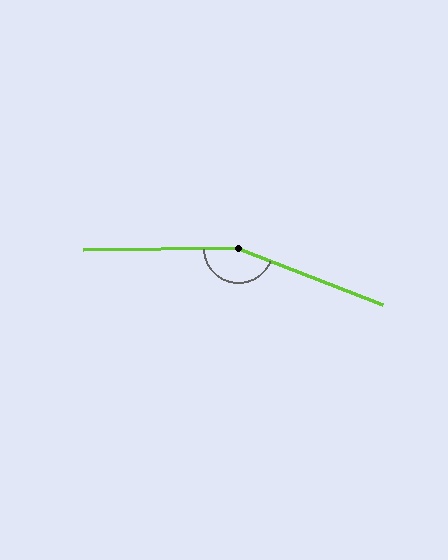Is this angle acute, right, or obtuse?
It is obtuse.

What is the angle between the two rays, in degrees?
Approximately 158 degrees.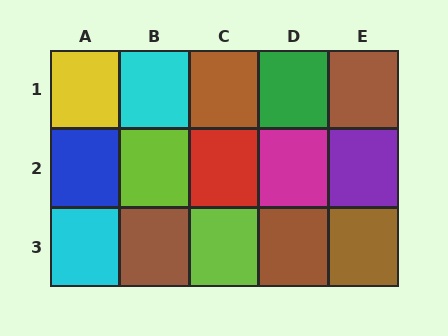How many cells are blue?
1 cell is blue.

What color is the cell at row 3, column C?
Lime.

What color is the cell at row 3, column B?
Brown.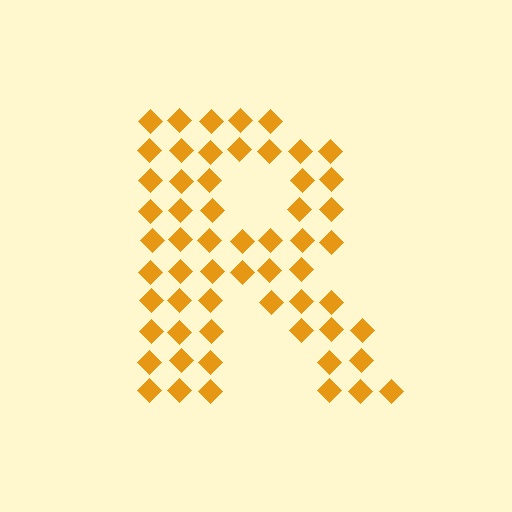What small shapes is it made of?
It is made of small diamonds.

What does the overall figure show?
The overall figure shows the letter R.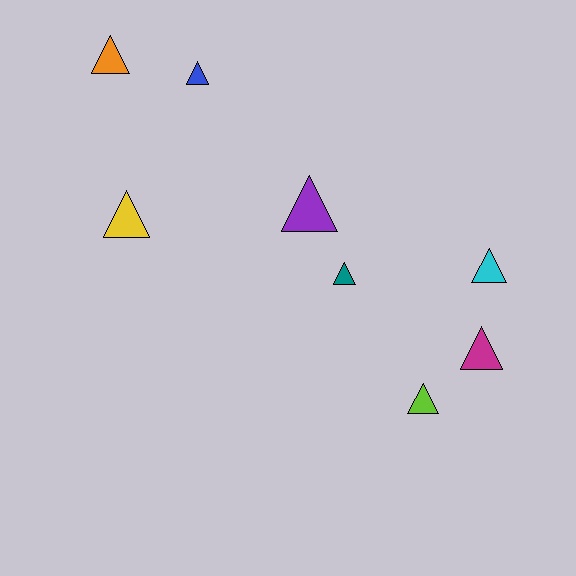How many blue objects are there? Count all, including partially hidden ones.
There is 1 blue object.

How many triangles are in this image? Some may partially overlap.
There are 8 triangles.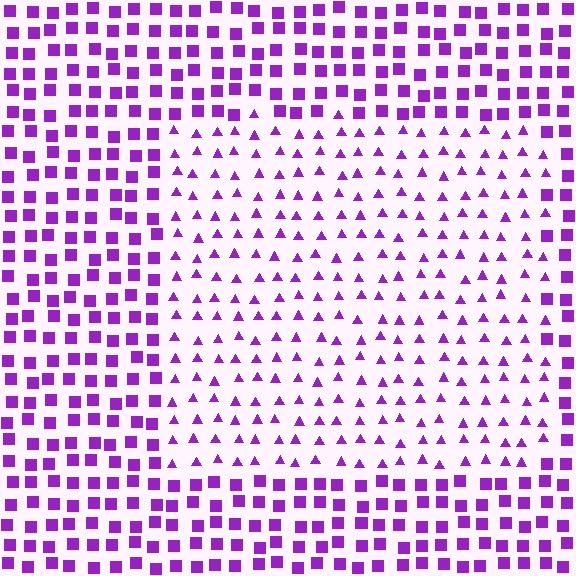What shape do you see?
I see a rectangle.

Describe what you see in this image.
The image is filled with small purple elements arranged in a uniform grid. A rectangle-shaped region contains triangles, while the surrounding area contains squares. The boundary is defined purely by the change in element shape.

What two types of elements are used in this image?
The image uses triangles inside the rectangle region and squares outside it.